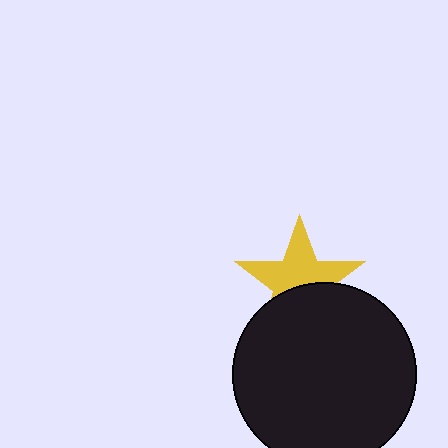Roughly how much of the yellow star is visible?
About half of it is visible (roughly 58%).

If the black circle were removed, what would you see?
You would see the complete yellow star.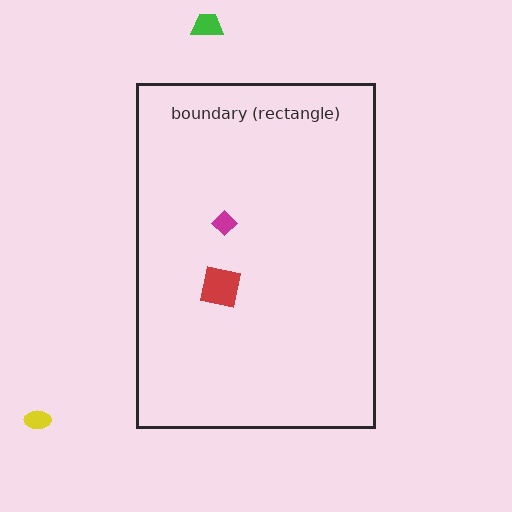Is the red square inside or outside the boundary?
Inside.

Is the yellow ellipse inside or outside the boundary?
Outside.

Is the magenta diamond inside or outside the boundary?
Inside.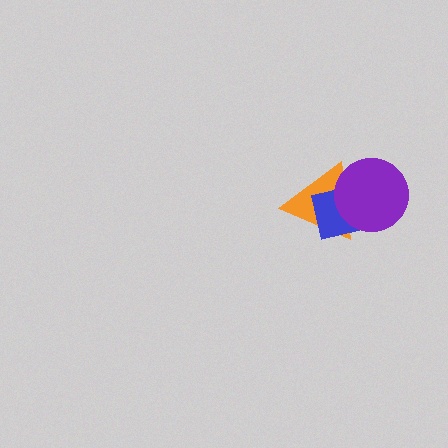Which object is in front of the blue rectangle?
The purple circle is in front of the blue rectangle.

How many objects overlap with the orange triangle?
2 objects overlap with the orange triangle.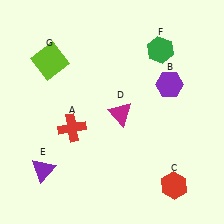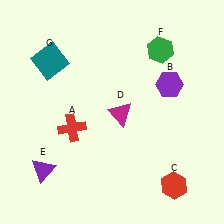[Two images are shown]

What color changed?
The square (G) changed from lime in Image 1 to teal in Image 2.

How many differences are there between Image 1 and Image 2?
There is 1 difference between the two images.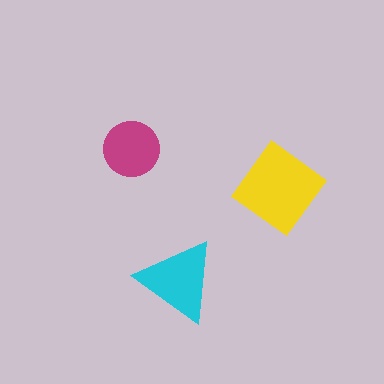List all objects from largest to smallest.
The yellow diamond, the cyan triangle, the magenta circle.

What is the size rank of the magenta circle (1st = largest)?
3rd.